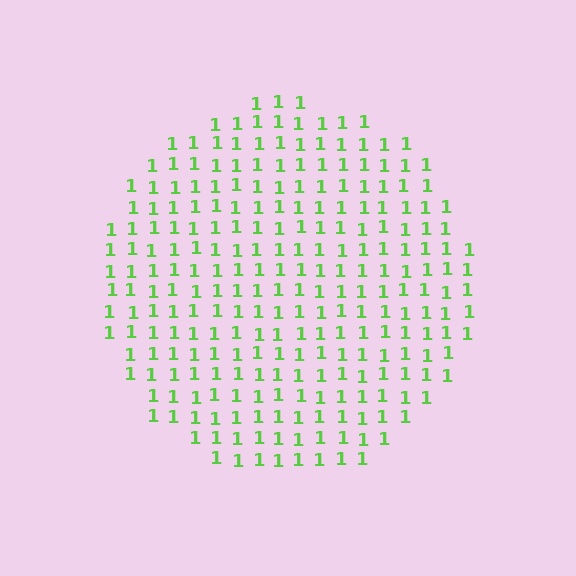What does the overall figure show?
The overall figure shows a circle.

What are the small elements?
The small elements are digit 1's.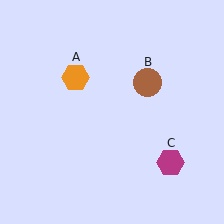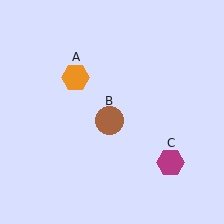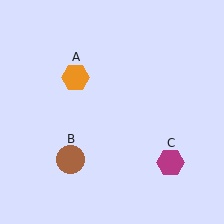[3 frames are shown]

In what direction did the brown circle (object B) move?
The brown circle (object B) moved down and to the left.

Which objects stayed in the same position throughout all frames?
Orange hexagon (object A) and magenta hexagon (object C) remained stationary.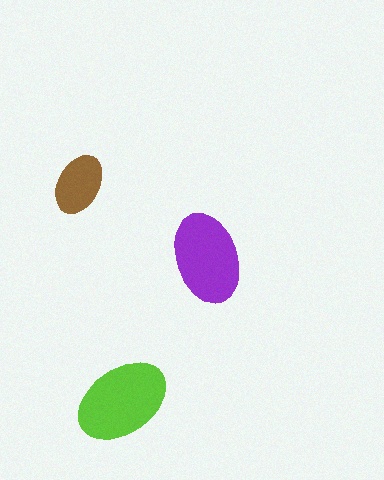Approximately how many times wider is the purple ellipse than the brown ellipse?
About 1.5 times wider.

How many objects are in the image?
There are 3 objects in the image.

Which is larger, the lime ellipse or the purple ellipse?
The lime one.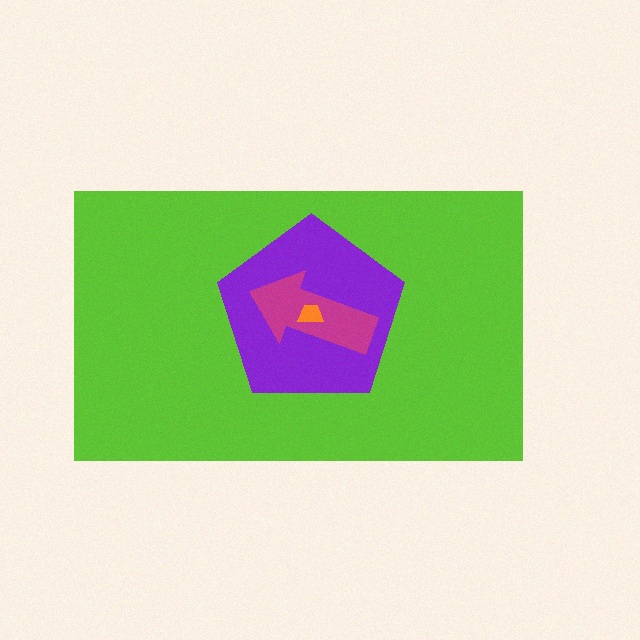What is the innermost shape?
The orange trapezoid.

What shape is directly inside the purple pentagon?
The magenta arrow.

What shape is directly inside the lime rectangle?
The purple pentagon.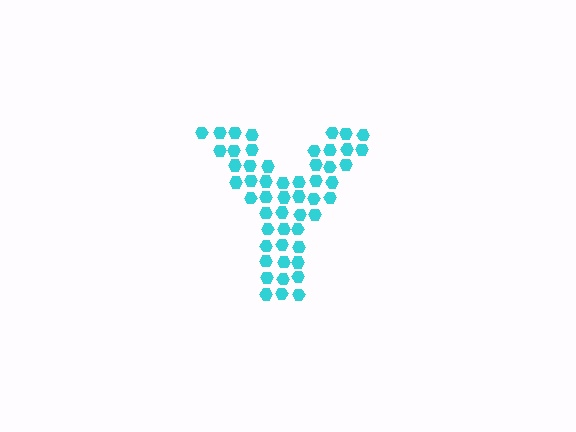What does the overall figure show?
The overall figure shows the letter Y.